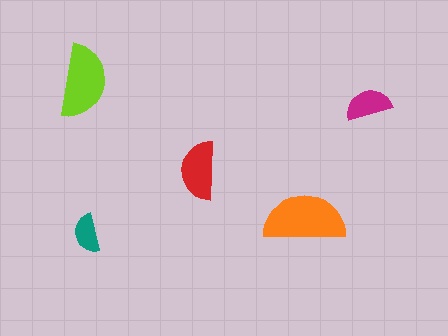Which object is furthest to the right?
The magenta semicircle is rightmost.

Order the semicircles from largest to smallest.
the orange one, the lime one, the red one, the magenta one, the teal one.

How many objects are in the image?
There are 5 objects in the image.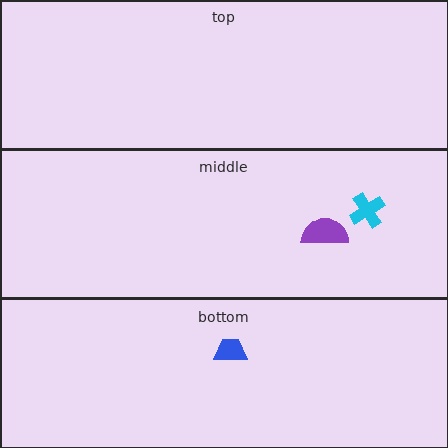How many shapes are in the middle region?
2.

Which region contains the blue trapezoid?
The bottom region.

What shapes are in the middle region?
The purple semicircle, the cyan cross.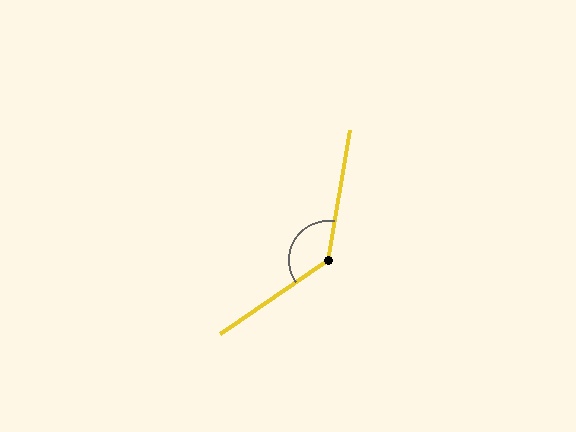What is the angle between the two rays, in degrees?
Approximately 134 degrees.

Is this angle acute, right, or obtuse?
It is obtuse.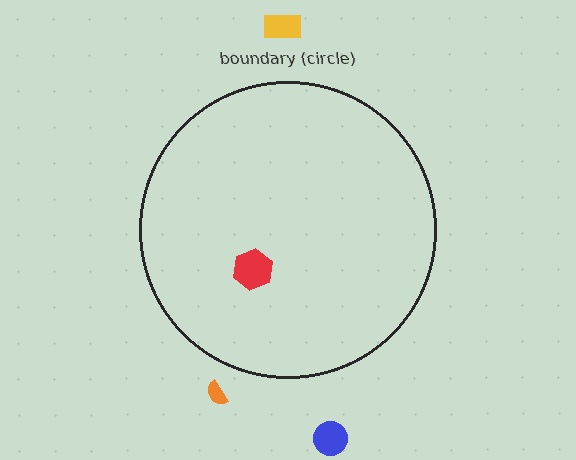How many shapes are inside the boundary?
1 inside, 3 outside.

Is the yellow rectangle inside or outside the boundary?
Outside.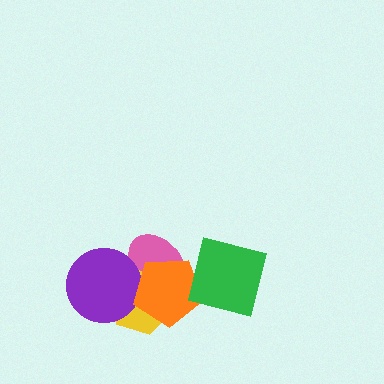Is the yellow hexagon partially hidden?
Yes, it is partially covered by another shape.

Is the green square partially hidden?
No, no other shape covers it.